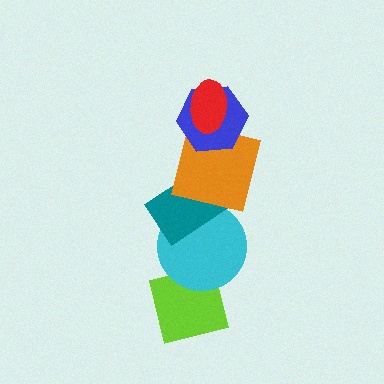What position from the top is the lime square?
The lime square is 6th from the top.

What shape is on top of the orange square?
The blue hexagon is on top of the orange square.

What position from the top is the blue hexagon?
The blue hexagon is 2nd from the top.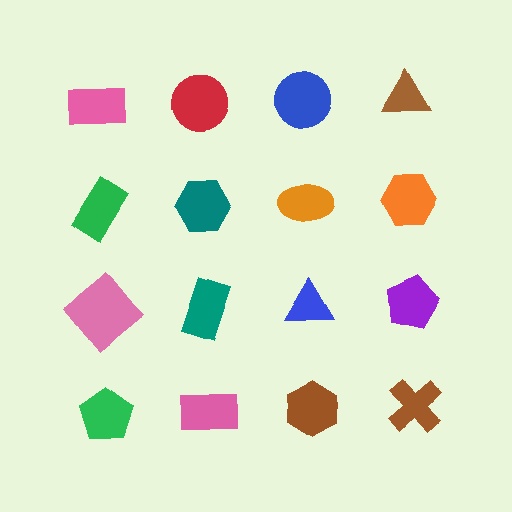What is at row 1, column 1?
A pink rectangle.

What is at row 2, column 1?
A green rectangle.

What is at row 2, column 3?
An orange ellipse.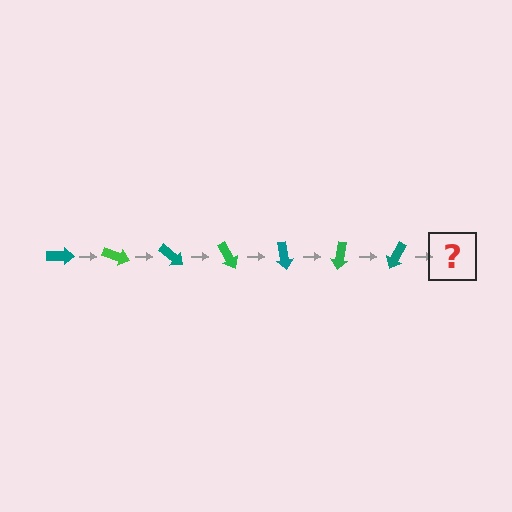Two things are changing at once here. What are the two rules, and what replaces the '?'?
The two rules are that it rotates 20 degrees each step and the color cycles through teal and green. The '?' should be a green arrow, rotated 140 degrees from the start.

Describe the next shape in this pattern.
It should be a green arrow, rotated 140 degrees from the start.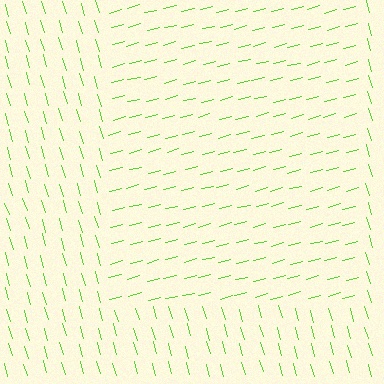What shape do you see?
I see a rectangle.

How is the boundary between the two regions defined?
The boundary is defined purely by a change in line orientation (approximately 89 degrees difference). All lines are the same color and thickness.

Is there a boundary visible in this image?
Yes, there is a texture boundary formed by a change in line orientation.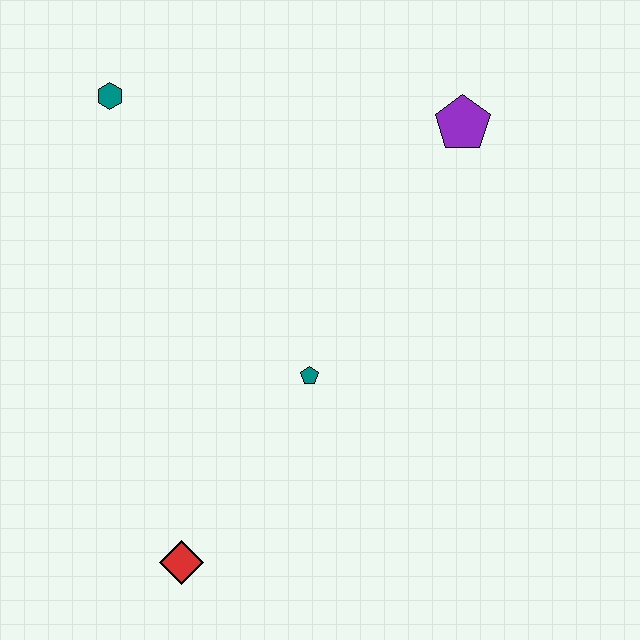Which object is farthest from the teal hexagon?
The red diamond is farthest from the teal hexagon.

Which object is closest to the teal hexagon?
The teal pentagon is closest to the teal hexagon.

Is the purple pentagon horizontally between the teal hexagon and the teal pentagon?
No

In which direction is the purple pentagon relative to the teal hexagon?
The purple pentagon is to the right of the teal hexagon.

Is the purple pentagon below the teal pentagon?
No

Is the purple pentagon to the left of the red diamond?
No